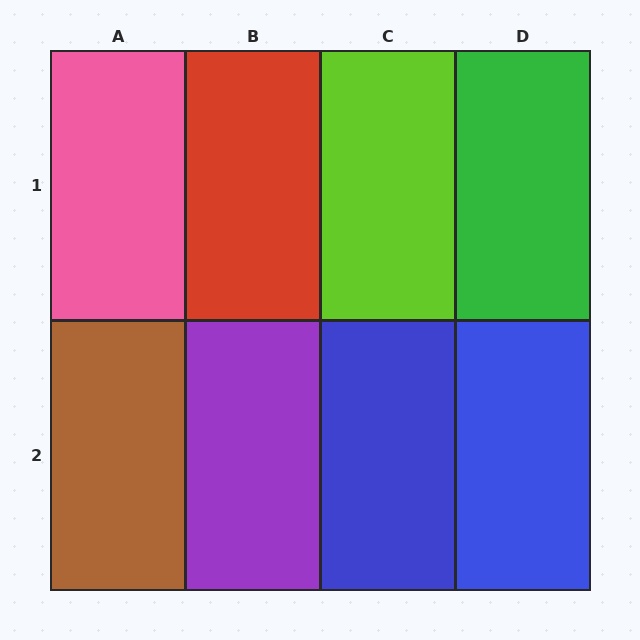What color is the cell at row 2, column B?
Purple.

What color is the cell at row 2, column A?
Brown.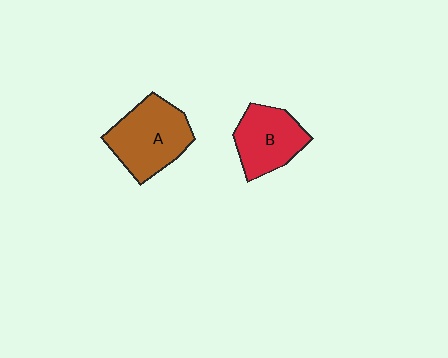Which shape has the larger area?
Shape A (brown).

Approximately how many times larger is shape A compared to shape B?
Approximately 1.3 times.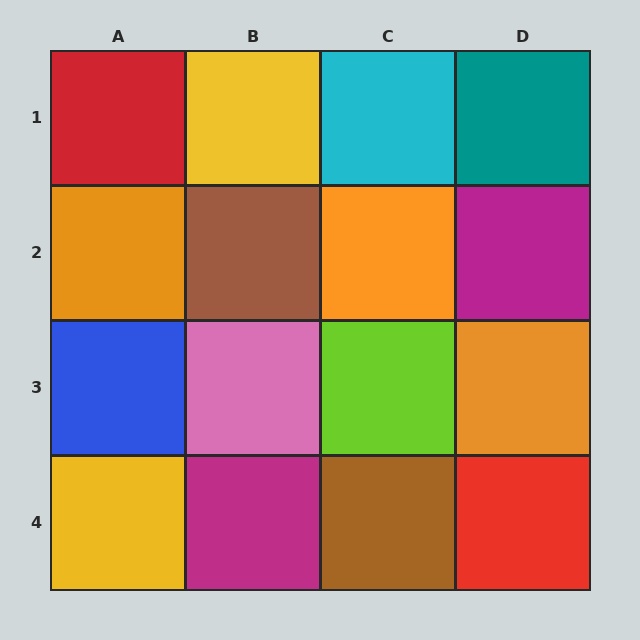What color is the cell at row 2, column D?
Magenta.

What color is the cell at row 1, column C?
Cyan.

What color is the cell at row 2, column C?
Orange.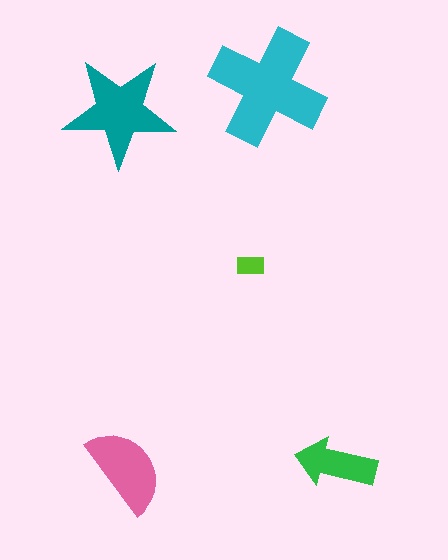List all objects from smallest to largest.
The lime rectangle, the green arrow, the pink semicircle, the teal star, the cyan cross.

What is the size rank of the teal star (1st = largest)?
2nd.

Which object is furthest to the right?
The green arrow is rightmost.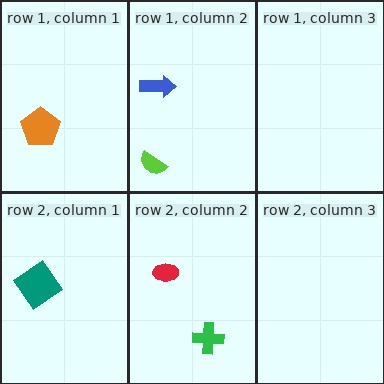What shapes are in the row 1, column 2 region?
The blue arrow, the lime semicircle.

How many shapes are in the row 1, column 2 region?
2.